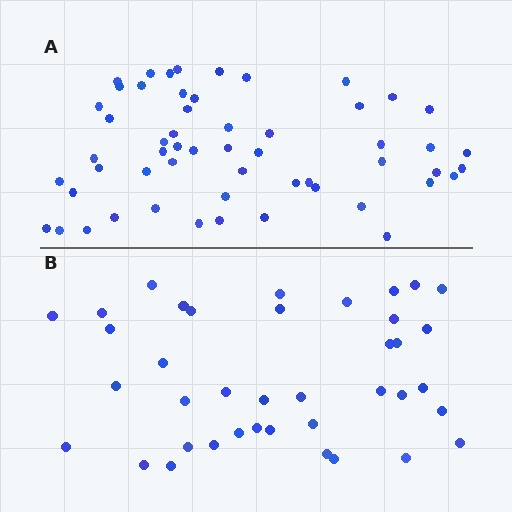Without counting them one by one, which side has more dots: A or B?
Region A (the top region) has more dots.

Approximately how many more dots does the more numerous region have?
Region A has approximately 15 more dots than region B.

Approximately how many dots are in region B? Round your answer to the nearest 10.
About 40 dots. (The exact count is 39, which rounds to 40.)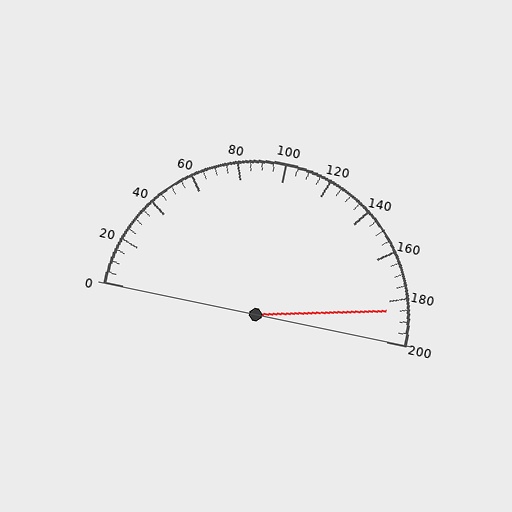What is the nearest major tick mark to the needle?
The nearest major tick mark is 180.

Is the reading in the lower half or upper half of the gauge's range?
The reading is in the upper half of the range (0 to 200).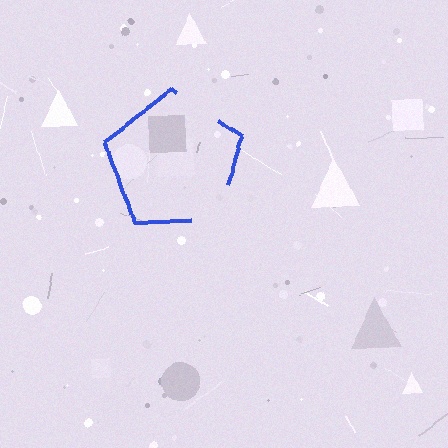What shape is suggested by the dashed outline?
The dashed outline suggests a pentagon.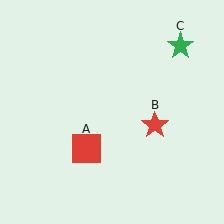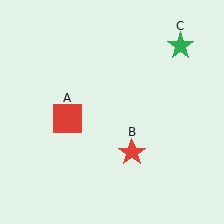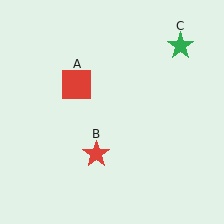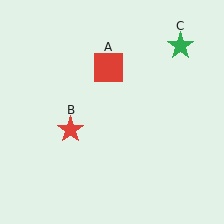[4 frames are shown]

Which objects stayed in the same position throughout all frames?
Green star (object C) remained stationary.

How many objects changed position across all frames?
2 objects changed position: red square (object A), red star (object B).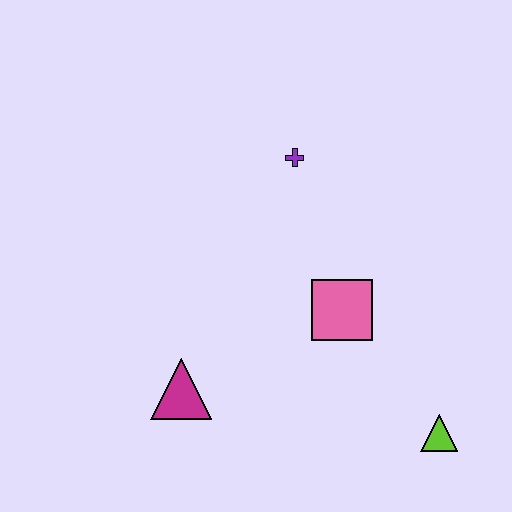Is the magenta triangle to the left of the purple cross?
Yes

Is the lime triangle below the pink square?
Yes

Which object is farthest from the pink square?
The magenta triangle is farthest from the pink square.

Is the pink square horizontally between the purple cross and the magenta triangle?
No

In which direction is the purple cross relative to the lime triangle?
The purple cross is above the lime triangle.